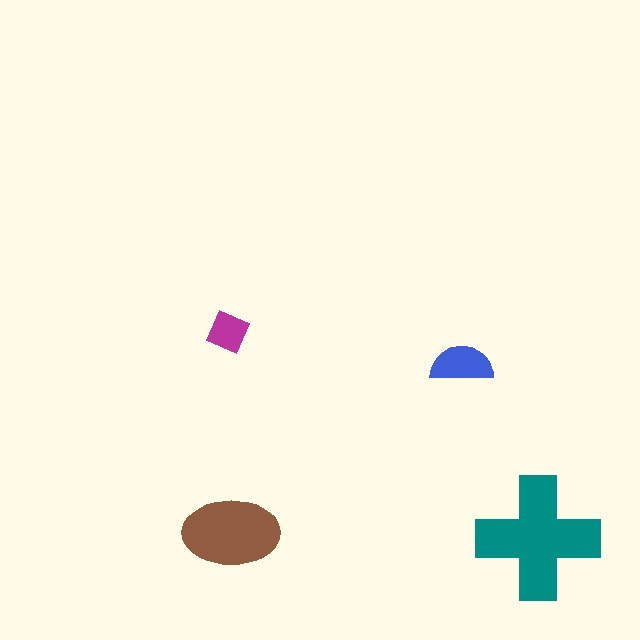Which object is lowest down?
The teal cross is bottommost.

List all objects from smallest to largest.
The magenta square, the blue semicircle, the brown ellipse, the teal cross.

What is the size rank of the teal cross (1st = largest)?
1st.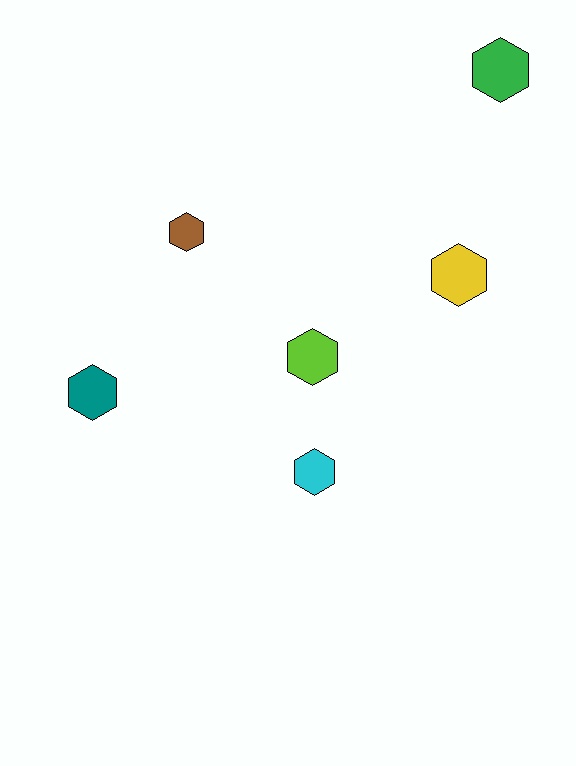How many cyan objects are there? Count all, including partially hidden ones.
There is 1 cyan object.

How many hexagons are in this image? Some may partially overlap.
There are 6 hexagons.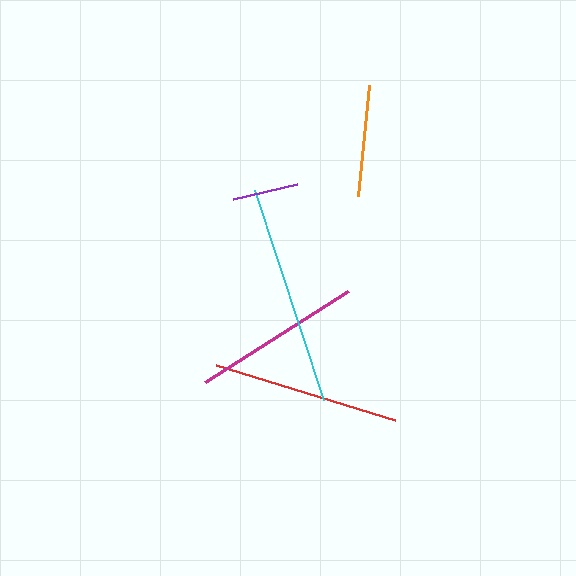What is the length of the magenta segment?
The magenta segment is approximately 169 pixels long.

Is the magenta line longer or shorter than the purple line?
The magenta line is longer than the purple line.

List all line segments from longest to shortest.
From longest to shortest: cyan, red, magenta, orange, purple.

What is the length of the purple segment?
The purple segment is approximately 66 pixels long.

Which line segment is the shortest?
The purple line is the shortest at approximately 66 pixels.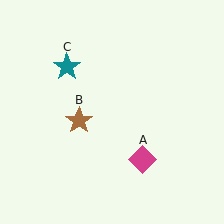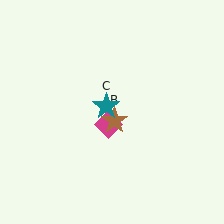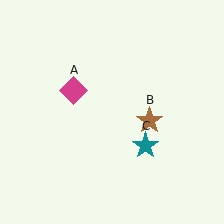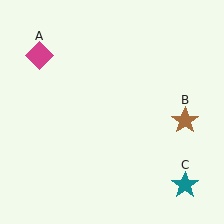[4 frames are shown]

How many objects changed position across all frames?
3 objects changed position: magenta diamond (object A), brown star (object B), teal star (object C).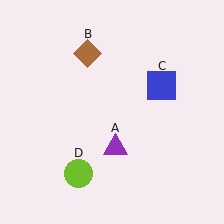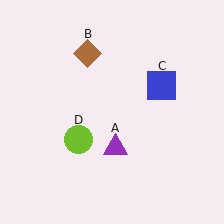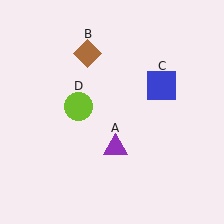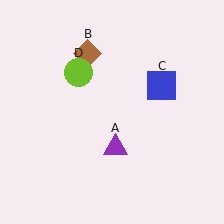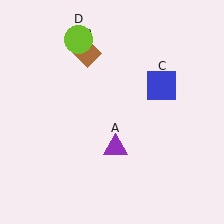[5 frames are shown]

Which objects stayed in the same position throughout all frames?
Purple triangle (object A) and brown diamond (object B) and blue square (object C) remained stationary.